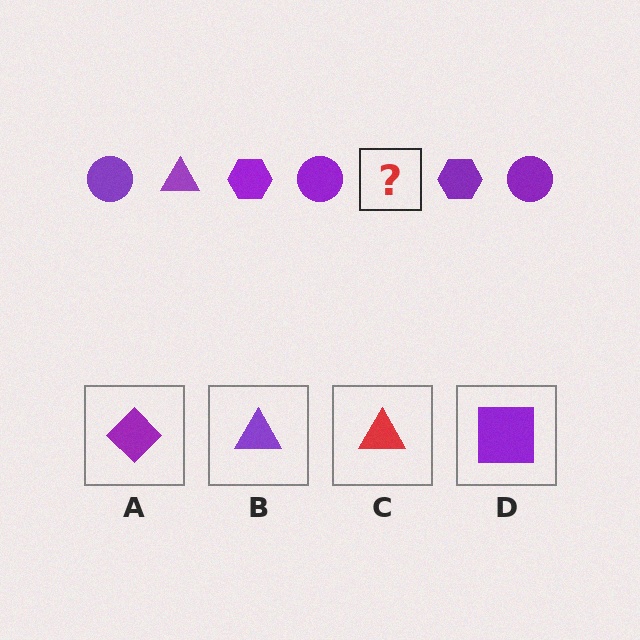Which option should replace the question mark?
Option B.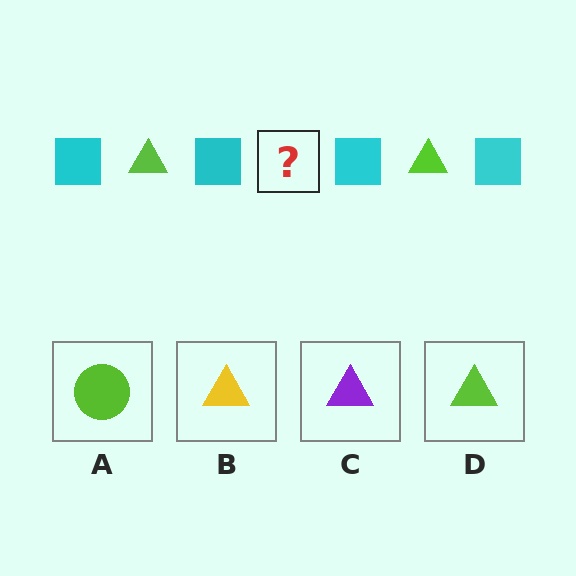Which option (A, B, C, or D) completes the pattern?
D.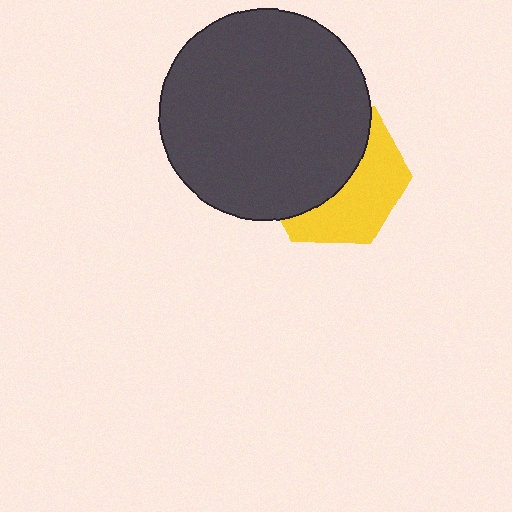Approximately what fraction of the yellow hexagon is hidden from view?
Roughly 56% of the yellow hexagon is hidden behind the dark gray circle.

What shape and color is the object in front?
The object in front is a dark gray circle.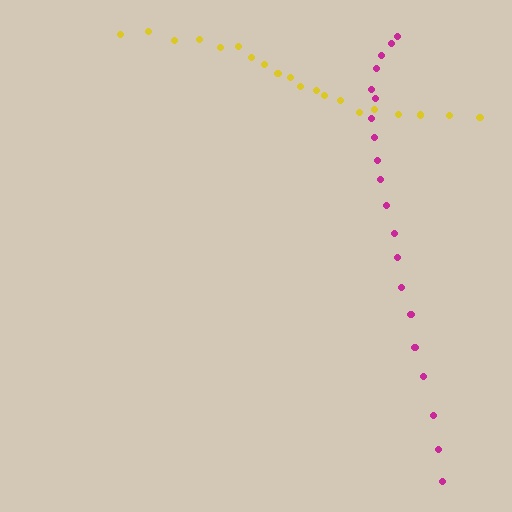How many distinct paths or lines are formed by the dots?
There are 2 distinct paths.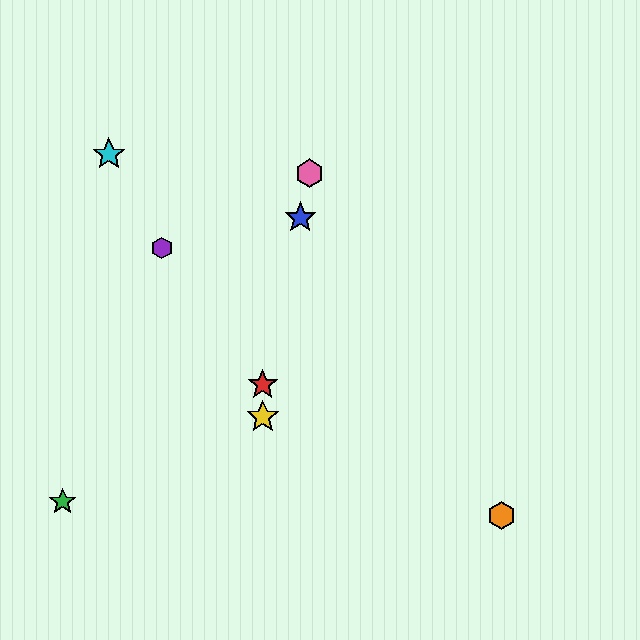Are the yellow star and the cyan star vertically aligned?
No, the yellow star is at x≈263 and the cyan star is at x≈109.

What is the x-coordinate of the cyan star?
The cyan star is at x≈109.